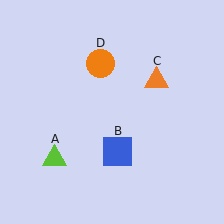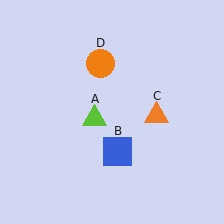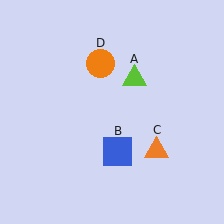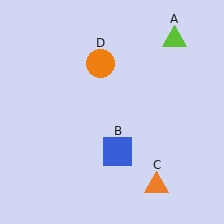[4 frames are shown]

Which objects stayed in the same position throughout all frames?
Blue square (object B) and orange circle (object D) remained stationary.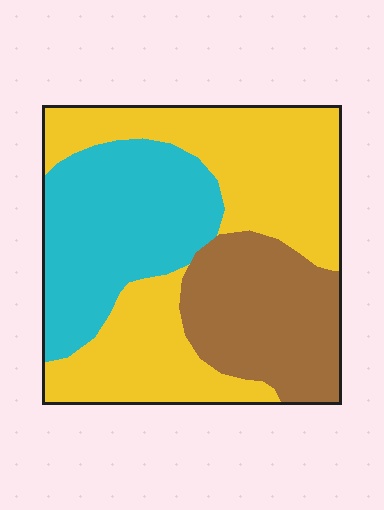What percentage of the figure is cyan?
Cyan takes up about one third (1/3) of the figure.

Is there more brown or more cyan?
Cyan.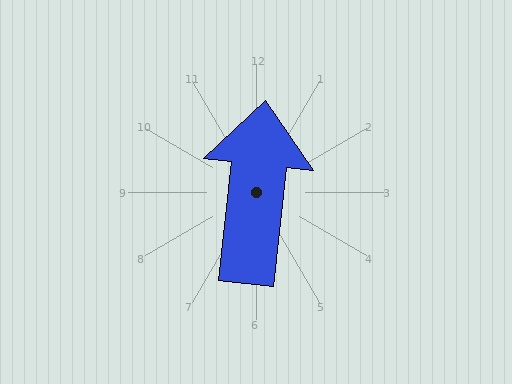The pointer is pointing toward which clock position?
Roughly 12 o'clock.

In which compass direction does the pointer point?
North.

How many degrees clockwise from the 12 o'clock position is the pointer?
Approximately 6 degrees.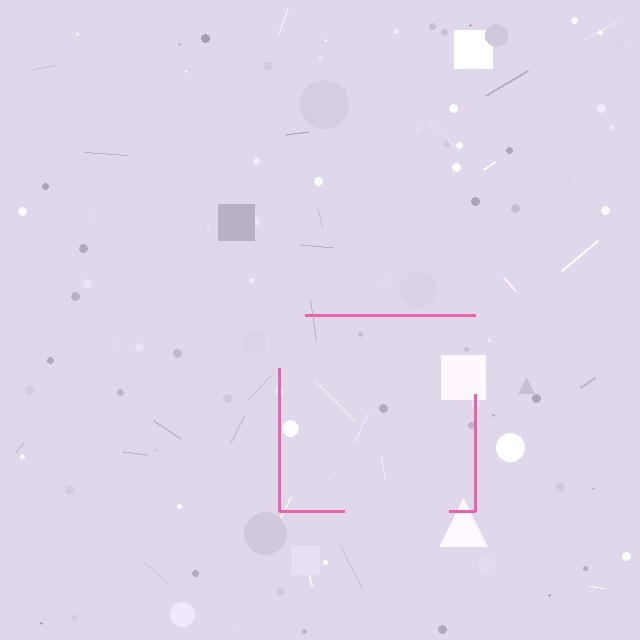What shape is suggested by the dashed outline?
The dashed outline suggests a square.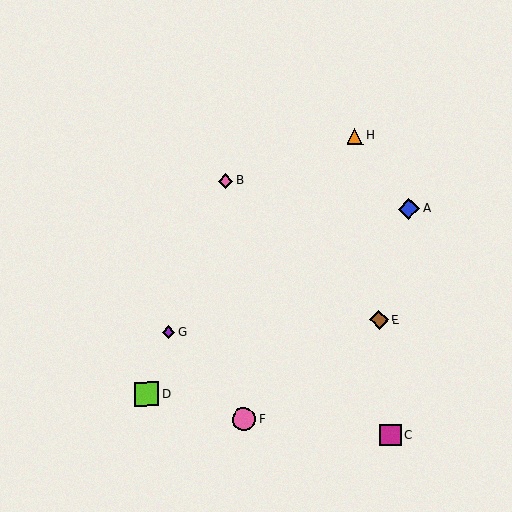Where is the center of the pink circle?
The center of the pink circle is at (244, 419).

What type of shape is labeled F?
Shape F is a pink circle.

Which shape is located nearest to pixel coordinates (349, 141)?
The orange triangle (labeled H) at (355, 136) is nearest to that location.